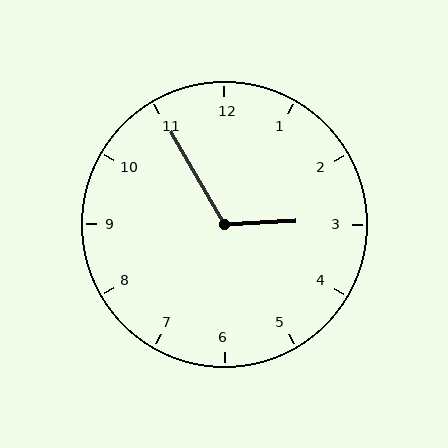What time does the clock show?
2:55.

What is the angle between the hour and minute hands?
Approximately 118 degrees.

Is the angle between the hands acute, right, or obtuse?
It is obtuse.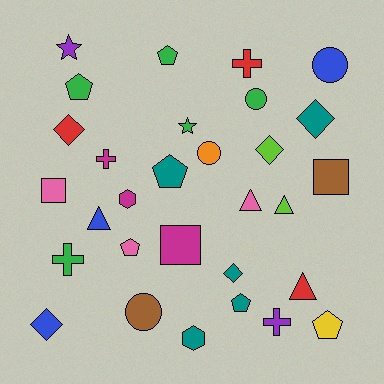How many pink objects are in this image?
There are 3 pink objects.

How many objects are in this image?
There are 30 objects.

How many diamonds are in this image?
There are 5 diamonds.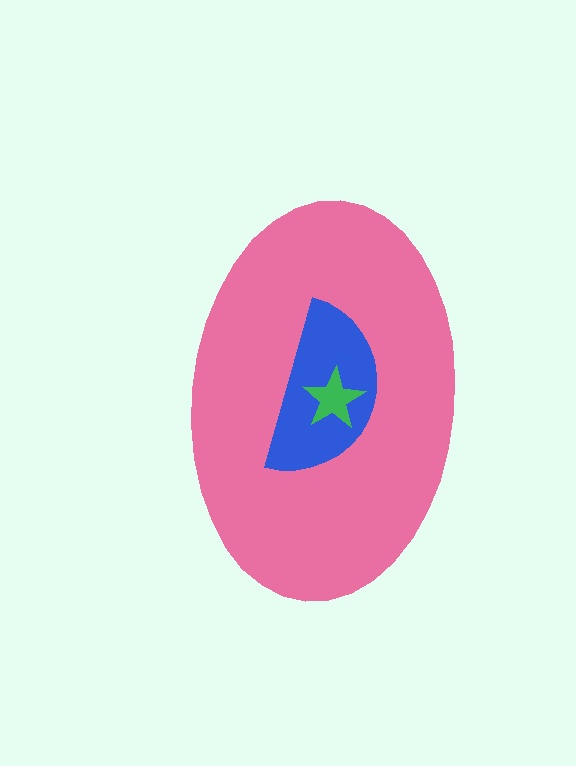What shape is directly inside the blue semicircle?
The green star.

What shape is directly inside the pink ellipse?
The blue semicircle.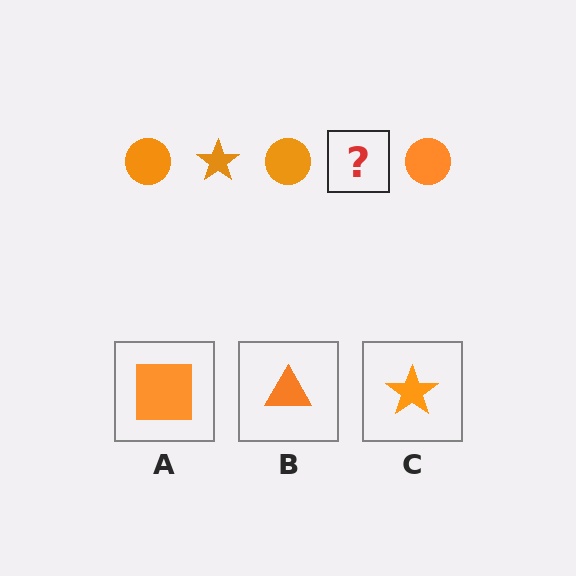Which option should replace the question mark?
Option C.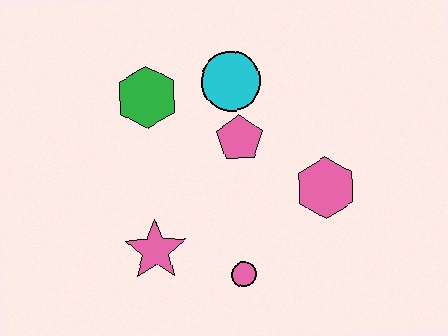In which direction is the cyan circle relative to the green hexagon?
The cyan circle is to the right of the green hexagon.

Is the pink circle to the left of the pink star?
No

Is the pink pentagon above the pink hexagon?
Yes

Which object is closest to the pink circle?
The pink star is closest to the pink circle.